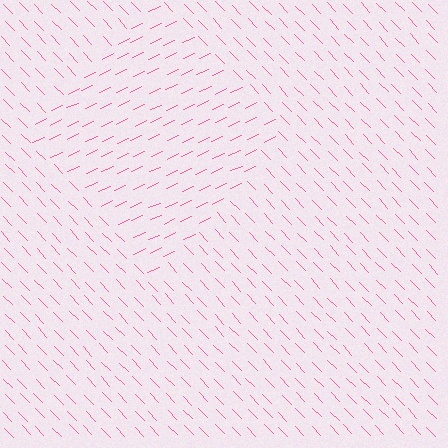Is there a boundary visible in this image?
Yes, there is a texture boundary formed by a change in line orientation.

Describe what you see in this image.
The image is filled with small pink line segments. A diamond region in the image has lines oriented differently from the surrounding lines, creating a visible texture boundary.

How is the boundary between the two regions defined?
The boundary is defined purely by a change in line orientation (approximately 71 degrees difference). All lines are the same color and thickness.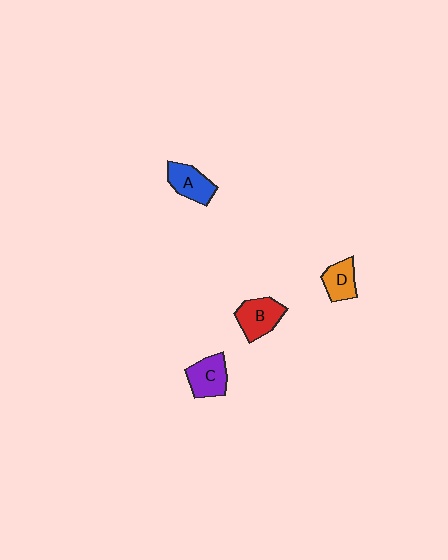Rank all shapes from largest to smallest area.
From largest to smallest: B (red), C (purple), A (blue), D (orange).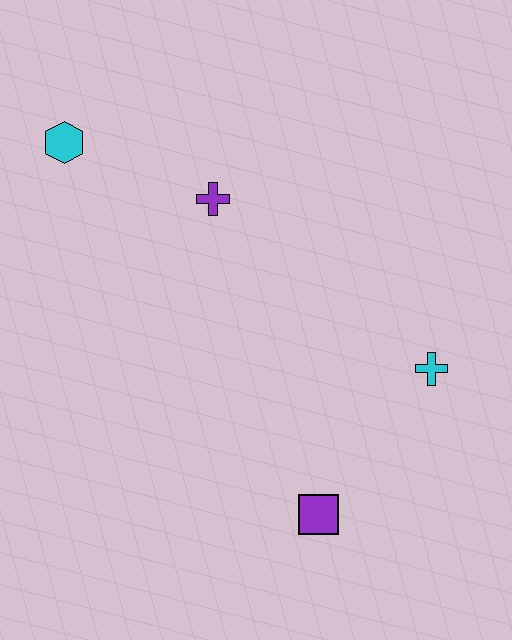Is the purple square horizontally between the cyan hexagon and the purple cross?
No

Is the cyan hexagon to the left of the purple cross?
Yes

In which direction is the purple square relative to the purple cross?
The purple square is below the purple cross.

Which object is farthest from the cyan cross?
The cyan hexagon is farthest from the cyan cross.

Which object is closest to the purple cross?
The cyan hexagon is closest to the purple cross.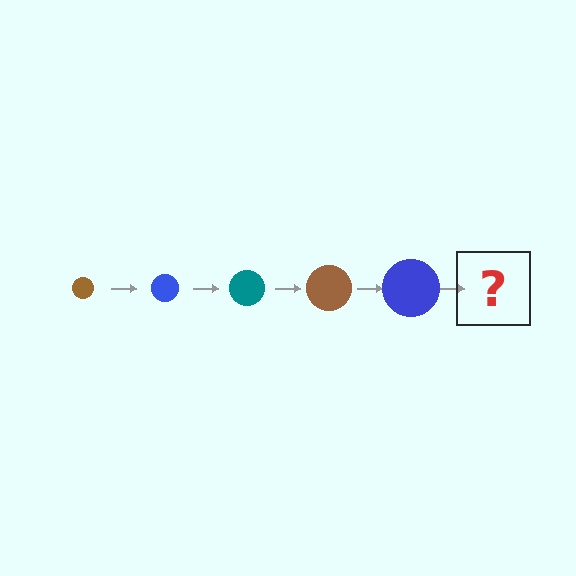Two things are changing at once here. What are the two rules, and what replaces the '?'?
The two rules are that the circle grows larger each step and the color cycles through brown, blue, and teal. The '?' should be a teal circle, larger than the previous one.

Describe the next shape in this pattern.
It should be a teal circle, larger than the previous one.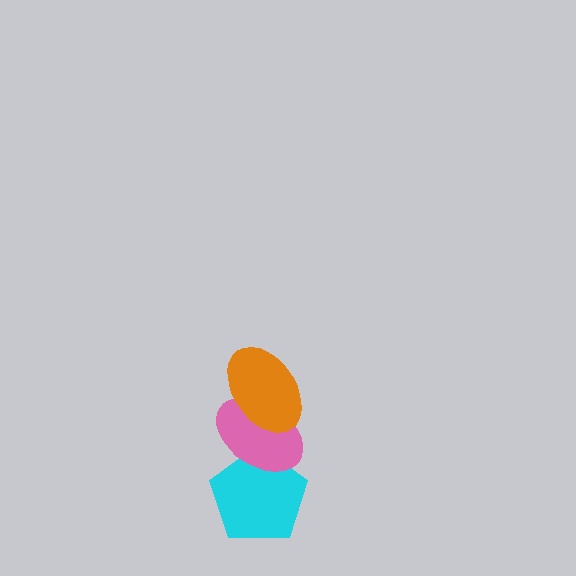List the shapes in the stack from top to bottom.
From top to bottom: the orange ellipse, the pink ellipse, the cyan pentagon.